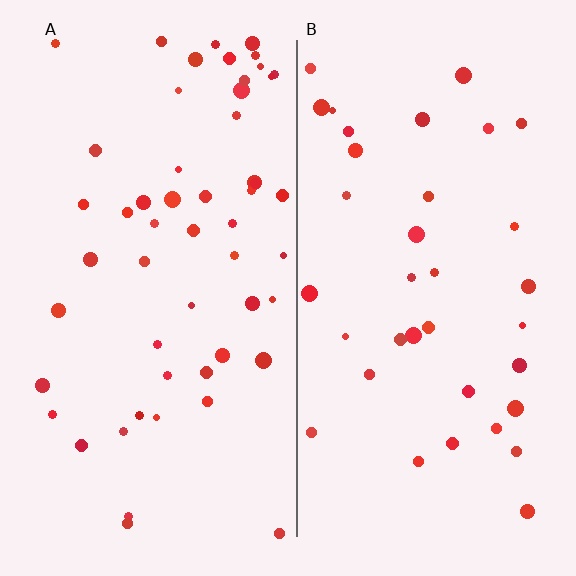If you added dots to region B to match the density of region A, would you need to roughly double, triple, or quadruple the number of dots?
Approximately double.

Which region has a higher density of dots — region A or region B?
A (the left).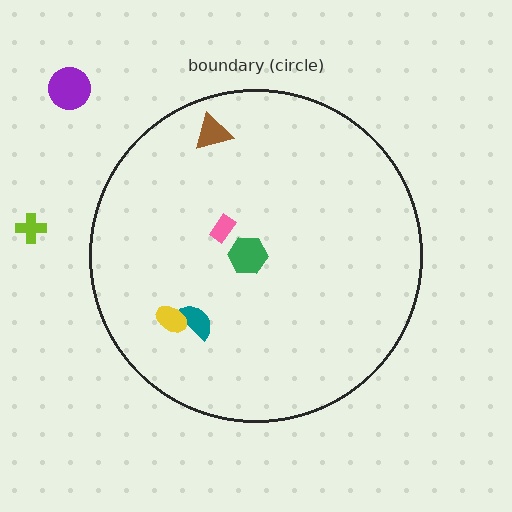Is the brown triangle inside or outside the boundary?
Inside.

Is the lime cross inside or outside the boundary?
Outside.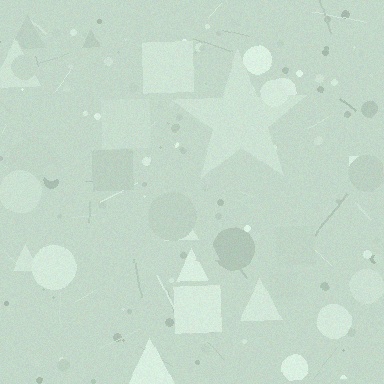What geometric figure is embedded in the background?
A star is embedded in the background.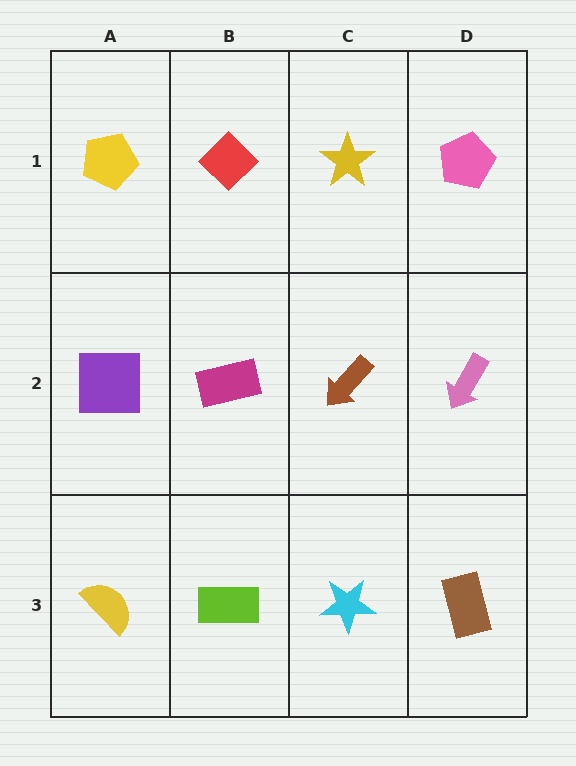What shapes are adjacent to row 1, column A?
A purple square (row 2, column A), a red diamond (row 1, column B).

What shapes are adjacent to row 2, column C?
A yellow star (row 1, column C), a cyan star (row 3, column C), a magenta rectangle (row 2, column B), a pink arrow (row 2, column D).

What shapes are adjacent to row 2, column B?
A red diamond (row 1, column B), a lime rectangle (row 3, column B), a purple square (row 2, column A), a brown arrow (row 2, column C).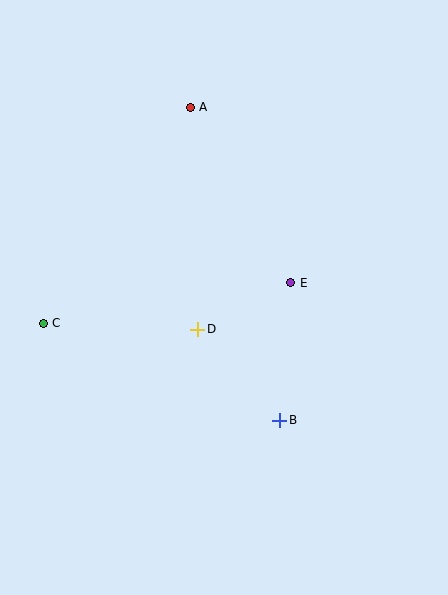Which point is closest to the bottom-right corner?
Point B is closest to the bottom-right corner.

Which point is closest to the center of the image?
Point D at (198, 329) is closest to the center.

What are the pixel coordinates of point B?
Point B is at (280, 420).